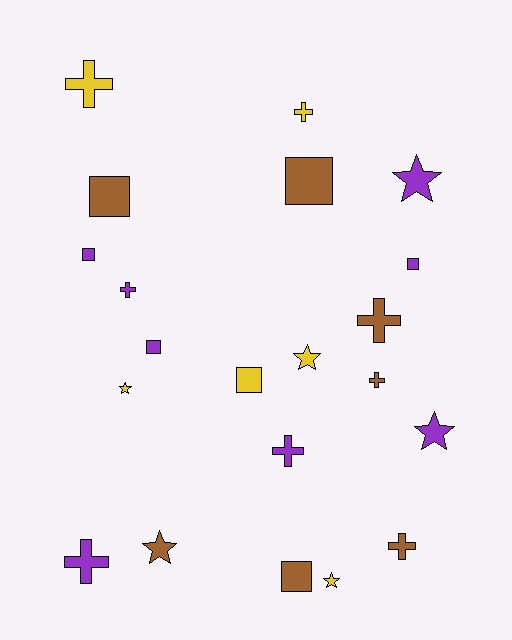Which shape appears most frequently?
Cross, with 8 objects.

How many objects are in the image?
There are 21 objects.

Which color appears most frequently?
Purple, with 8 objects.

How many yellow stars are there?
There are 3 yellow stars.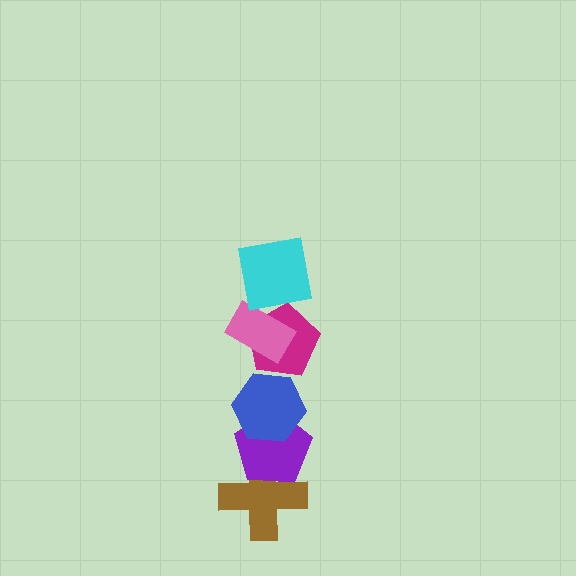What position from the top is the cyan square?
The cyan square is 1st from the top.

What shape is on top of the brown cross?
The purple pentagon is on top of the brown cross.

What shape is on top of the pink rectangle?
The cyan square is on top of the pink rectangle.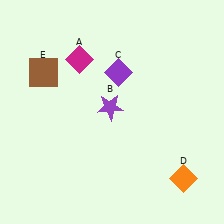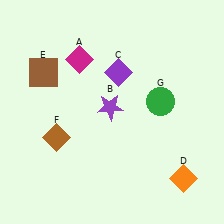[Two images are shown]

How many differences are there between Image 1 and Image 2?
There are 2 differences between the two images.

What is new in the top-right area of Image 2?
A green circle (G) was added in the top-right area of Image 2.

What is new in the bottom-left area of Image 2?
A brown diamond (F) was added in the bottom-left area of Image 2.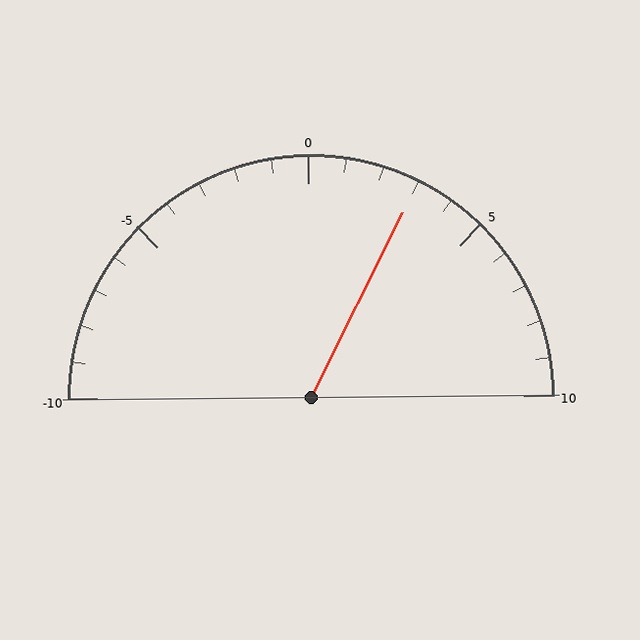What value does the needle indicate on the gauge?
The needle indicates approximately 3.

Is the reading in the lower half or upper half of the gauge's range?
The reading is in the upper half of the range (-10 to 10).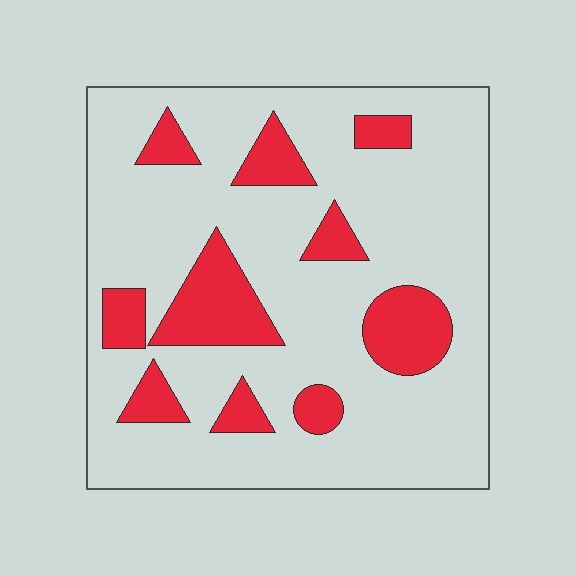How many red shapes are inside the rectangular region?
10.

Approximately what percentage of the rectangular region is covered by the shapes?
Approximately 20%.